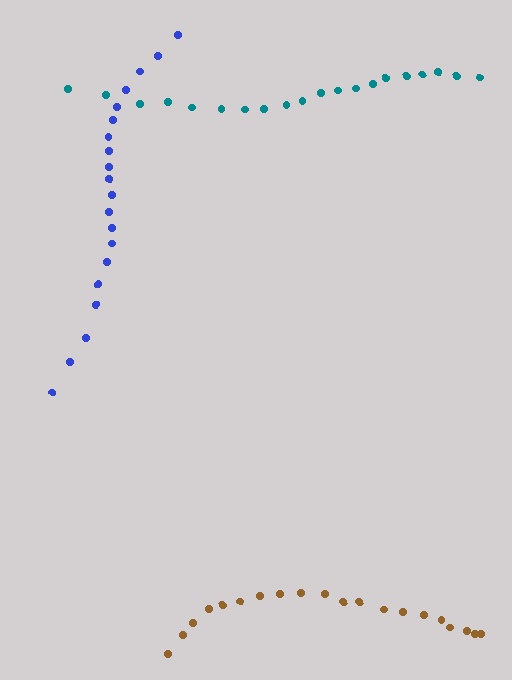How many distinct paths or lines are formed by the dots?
There are 3 distinct paths.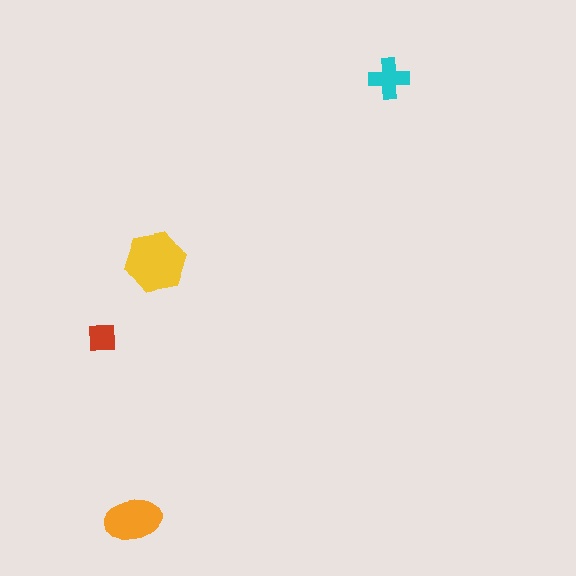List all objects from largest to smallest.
The yellow hexagon, the orange ellipse, the cyan cross, the red square.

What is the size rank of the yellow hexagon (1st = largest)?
1st.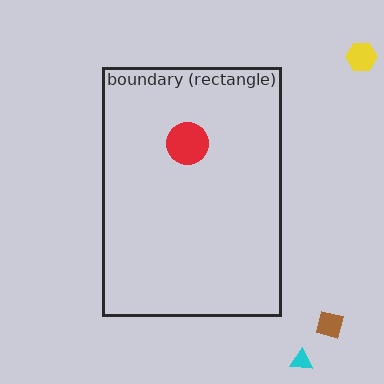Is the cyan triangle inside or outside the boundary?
Outside.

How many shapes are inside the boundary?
1 inside, 3 outside.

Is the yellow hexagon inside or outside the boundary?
Outside.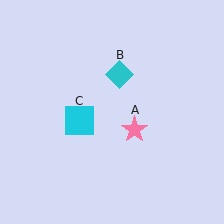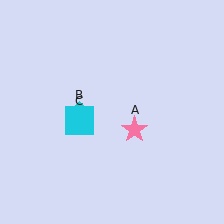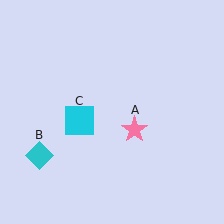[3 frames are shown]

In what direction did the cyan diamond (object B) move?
The cyan diamond (object B) moved down and to the left.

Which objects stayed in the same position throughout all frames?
Pink star (object A) and cyan square (object C) remained stationary.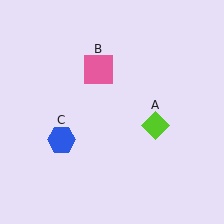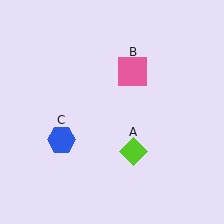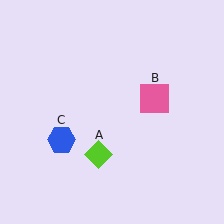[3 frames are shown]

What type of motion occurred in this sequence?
The lime diamond (object A), pink square (object B) rotated clockwise around the center of the scene.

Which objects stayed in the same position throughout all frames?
Blue hexagon (object C) remained stationary.